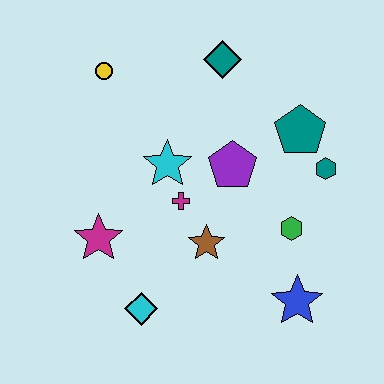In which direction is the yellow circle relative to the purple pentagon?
The yellow circle is to the left of the purple pentagon.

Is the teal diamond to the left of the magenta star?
No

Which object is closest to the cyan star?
The magenta cross is closest to the cyan star.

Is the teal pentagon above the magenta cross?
Yes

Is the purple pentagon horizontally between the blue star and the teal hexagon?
No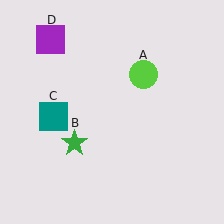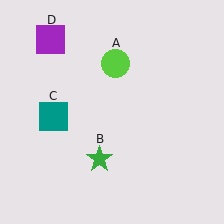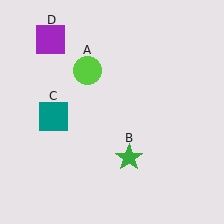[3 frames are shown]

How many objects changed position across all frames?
2 objects changed position: lime circle (object A), green star (object B).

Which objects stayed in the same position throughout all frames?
Teal square (object C) and purple square (object D) remained stationary.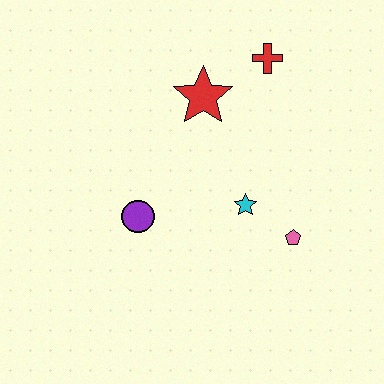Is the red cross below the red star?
No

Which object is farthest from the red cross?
The purple circle is farthest from the red cross.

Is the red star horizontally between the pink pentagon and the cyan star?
No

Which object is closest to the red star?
The red cross is closest to the red star.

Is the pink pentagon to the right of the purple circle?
Yes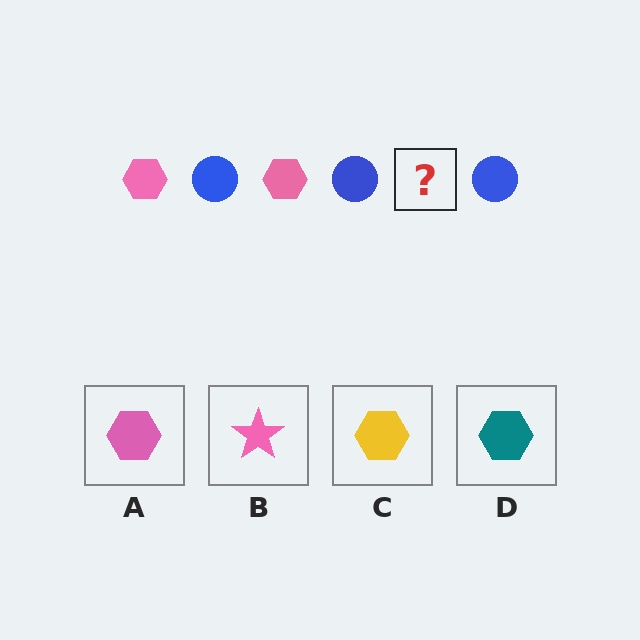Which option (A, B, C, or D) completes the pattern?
A.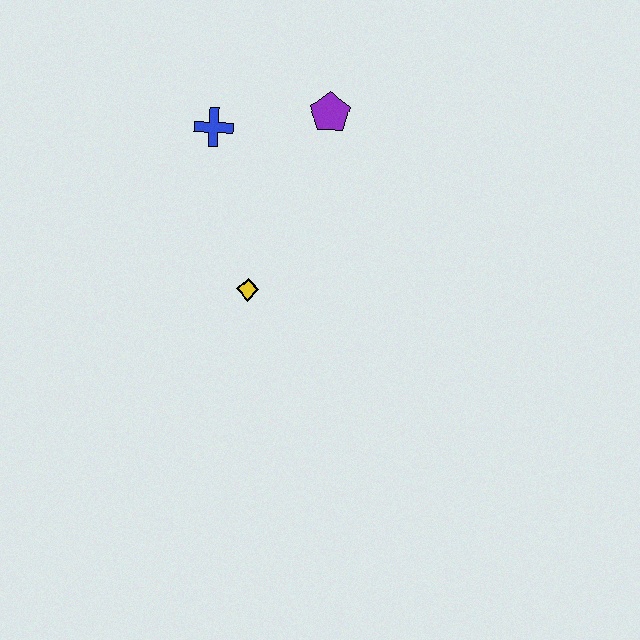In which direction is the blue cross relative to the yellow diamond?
The blue cross is above the yellow diamond.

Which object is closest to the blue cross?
The purple pentagon is closest to the blue cross.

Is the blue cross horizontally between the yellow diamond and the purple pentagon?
No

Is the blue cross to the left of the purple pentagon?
Yes